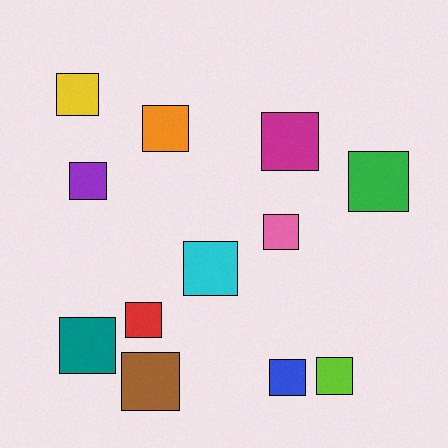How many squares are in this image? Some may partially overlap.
There are 12 squares.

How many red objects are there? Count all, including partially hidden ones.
There is 1 red object.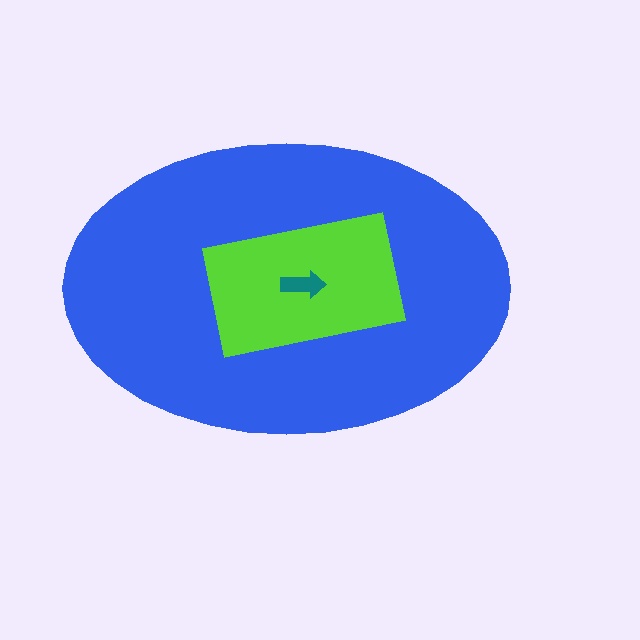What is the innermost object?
The teal arrow.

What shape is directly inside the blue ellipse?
The lime rectangle.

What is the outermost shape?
The blue ellipse.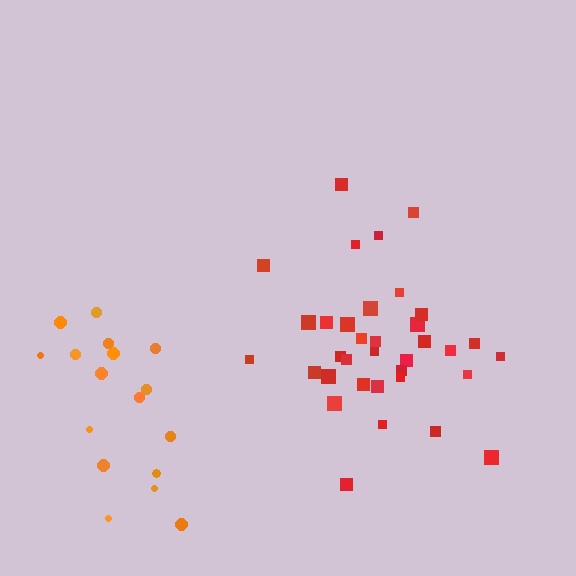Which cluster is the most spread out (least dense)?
Orange.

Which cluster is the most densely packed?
Red.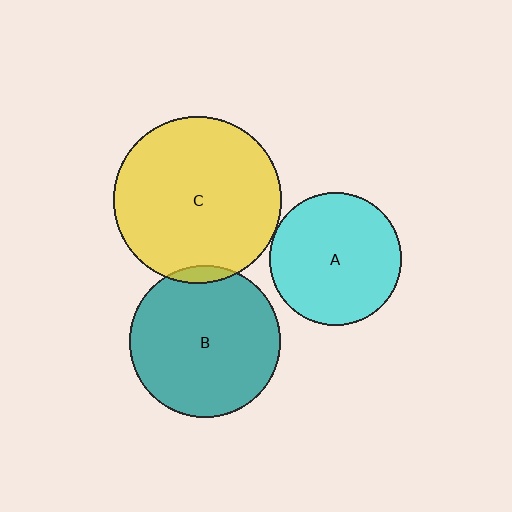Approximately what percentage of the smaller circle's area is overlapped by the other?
Approximately 5%.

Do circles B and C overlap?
Yes.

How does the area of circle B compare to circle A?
Approximately 1.3 times.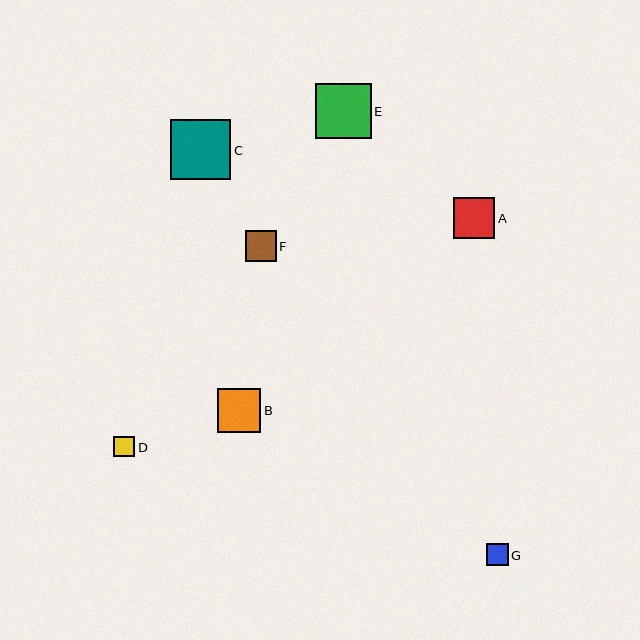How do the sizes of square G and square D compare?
Square G and square D are approximately the same size.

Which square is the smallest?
Square D is the smallest with a size of approximately 21 pixels.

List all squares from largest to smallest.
From largest to smallest: C, E, B, A, F, G, D.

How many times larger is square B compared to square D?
Square B is approximately 2.1 times the size of square D.